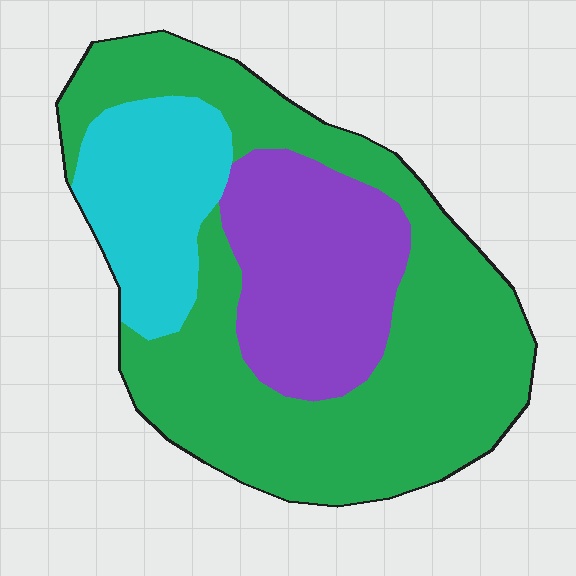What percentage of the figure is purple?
Purple takes up about one quarter (1/4) of the figure.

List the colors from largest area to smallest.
From largest to smallest: green, purple, cyan.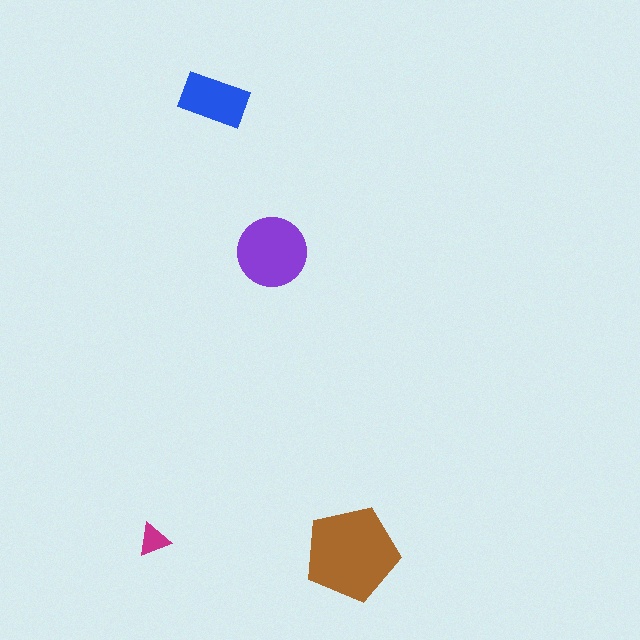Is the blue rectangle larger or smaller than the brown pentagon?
Smaller.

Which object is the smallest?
The magenta triangle.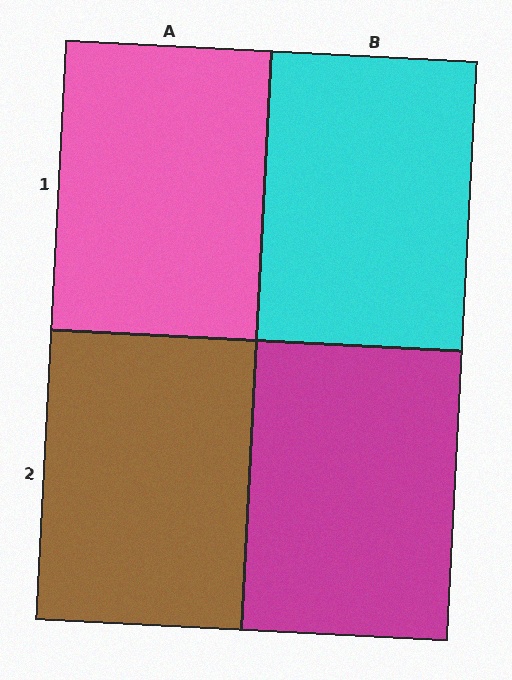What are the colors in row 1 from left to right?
Pink, cyan.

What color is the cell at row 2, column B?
Magenta.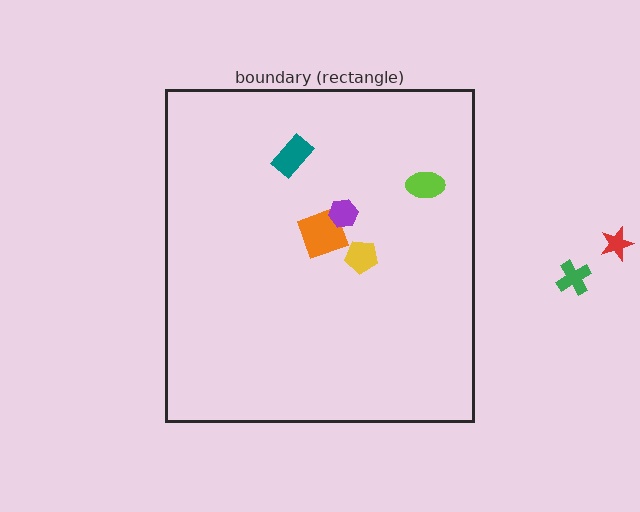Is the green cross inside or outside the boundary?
Outside.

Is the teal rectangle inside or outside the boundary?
Inside.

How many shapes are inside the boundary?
5 inside, 2 outside.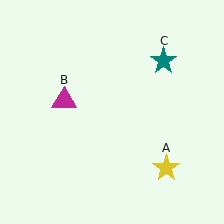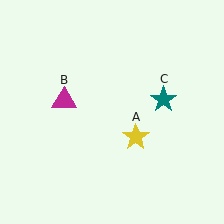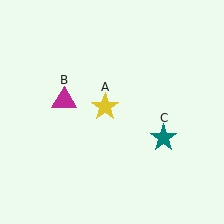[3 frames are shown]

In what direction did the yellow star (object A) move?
The yellow star (object A) moved up and to the left.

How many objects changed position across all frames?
2 objects changed position: yellow star (object A), teal star (object C).